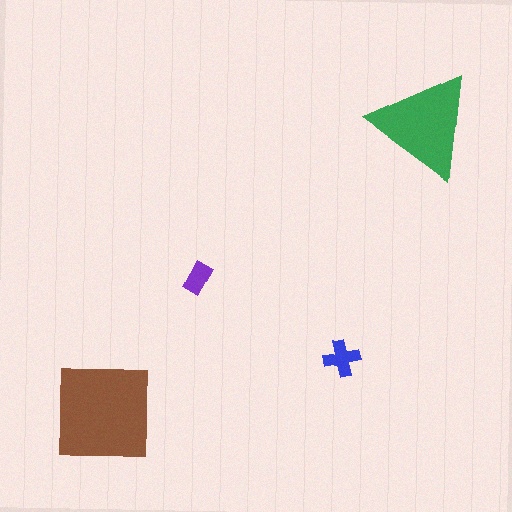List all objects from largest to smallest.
The brown square, the green triangle, the blue cross, the purple rectangle.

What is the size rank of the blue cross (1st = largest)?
3rd.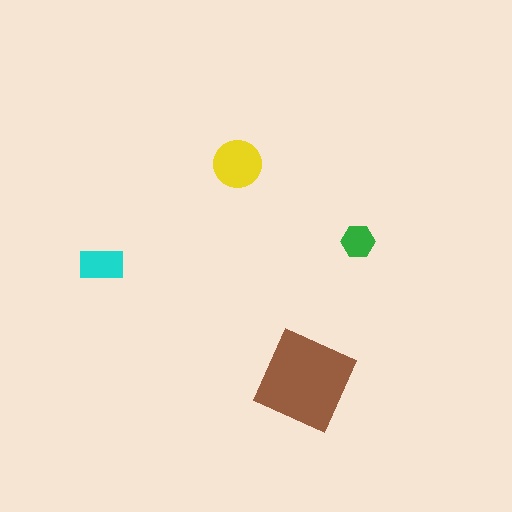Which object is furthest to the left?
The cyan rectangle is leftmost.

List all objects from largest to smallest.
The brown square, the yellow circle, the cyan rectangle, the green hexagon.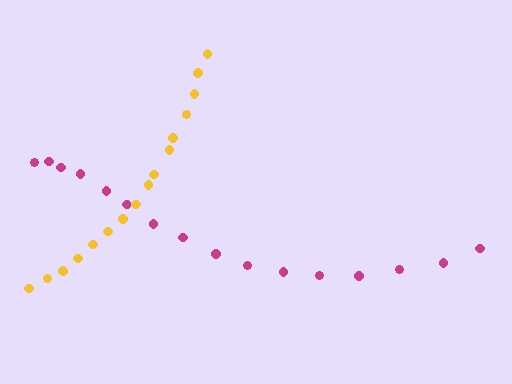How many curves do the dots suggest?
There are 2 distinct paths.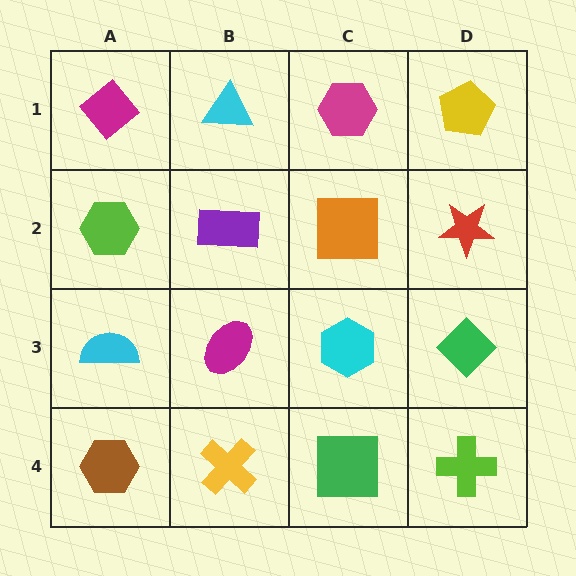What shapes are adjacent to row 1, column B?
A purple rectangle (row 2, column B), a magenta diamond (row 1, column A), a magenta hexagon (row 1, column C).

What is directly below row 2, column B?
A magenta ellipse.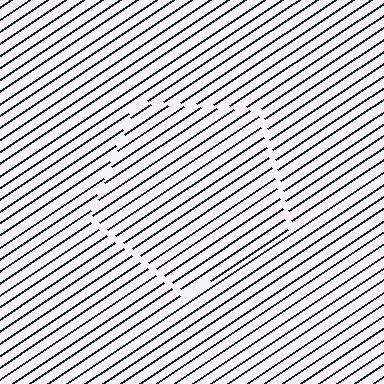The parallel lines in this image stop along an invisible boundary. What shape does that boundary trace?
An illusory pentagon. The interior of the shape contains the same grating, shifted by half a period — the contour is defined by the phase discontinuity where line-ends from the inner and outer gratings abut.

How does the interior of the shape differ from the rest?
The interior of the shape contains the same grating, shifted by half a period — the contour is defined by the phase discontinuity where line-ends from the inner and outer gratings abut.